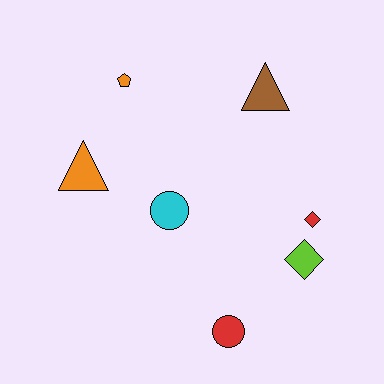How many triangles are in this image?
There are 2 triangles.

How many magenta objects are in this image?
There are no magenta objects.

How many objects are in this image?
There are 7 objects.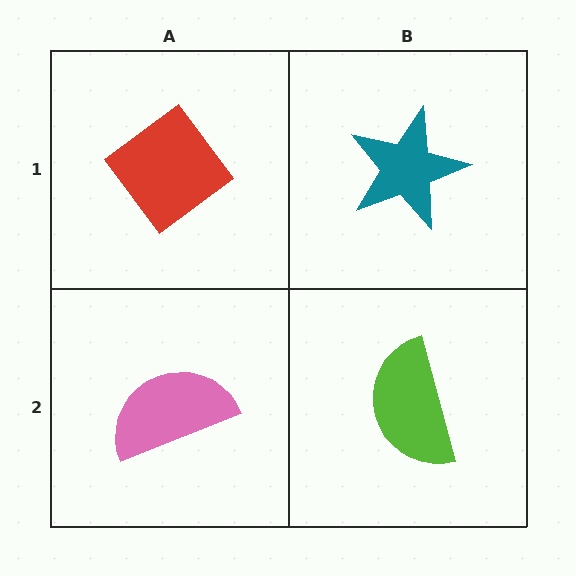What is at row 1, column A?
A red diamond.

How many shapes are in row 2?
2 shapes.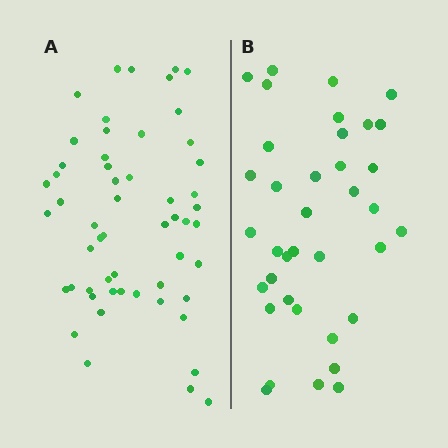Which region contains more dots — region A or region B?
Region A (the left region) has more dots.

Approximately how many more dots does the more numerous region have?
Region A has approximately 20 more dots than region B.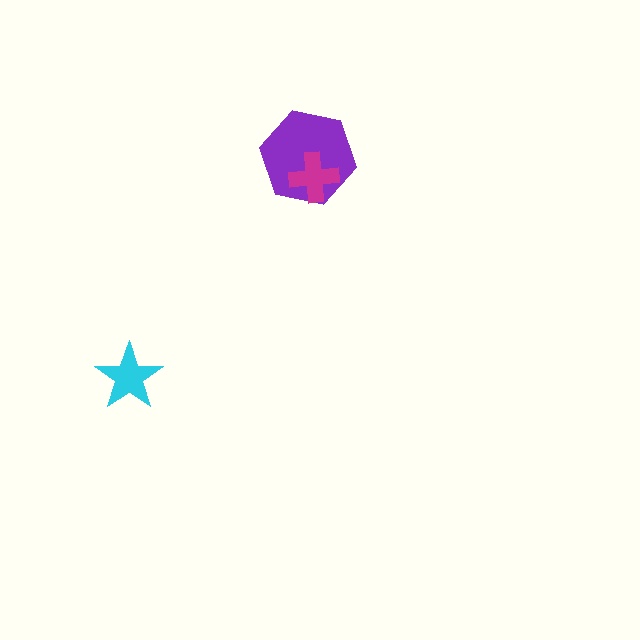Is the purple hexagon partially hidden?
Yes, it is partially covered by another shape.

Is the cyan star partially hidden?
No, no other shape covers it.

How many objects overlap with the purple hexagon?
1 object overlaps with the purple hexagon.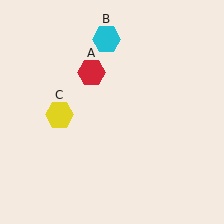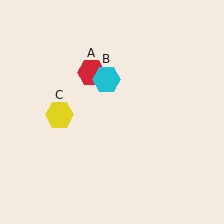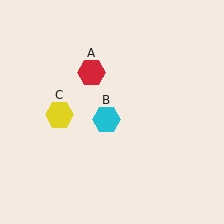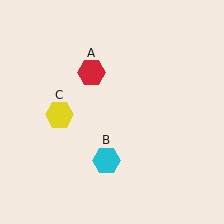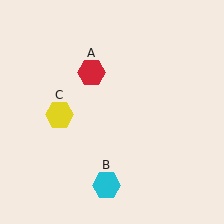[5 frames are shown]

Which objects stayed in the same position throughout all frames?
Red hexagon (object A) and yellow hexagon (object C) remained stationary.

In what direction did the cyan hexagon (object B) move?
The cyan hexagon (object B) moved down.